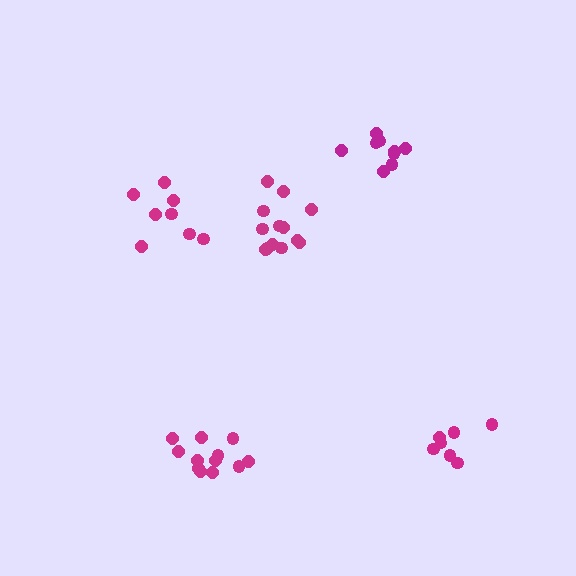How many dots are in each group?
Group 1: 9 dots, Group 2: 13 dots, Group 3: 7 dots, Group 4: 12 dots, Group 5: 8 dots (49 total).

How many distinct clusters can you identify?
There are 5 distinct clusters.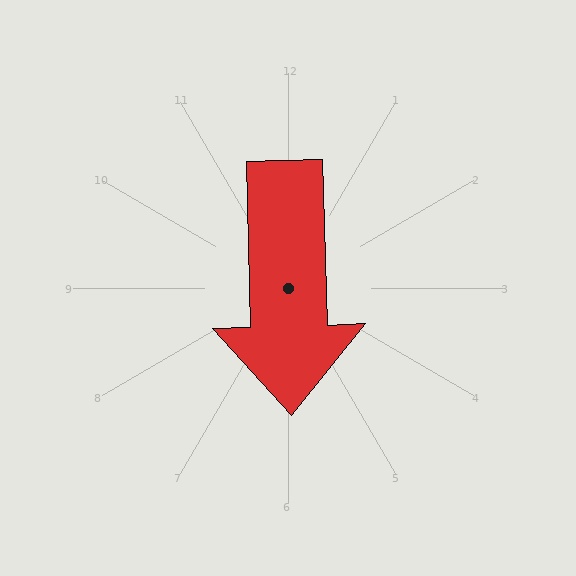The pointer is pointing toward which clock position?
Roughly 6 o'clock.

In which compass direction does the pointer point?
South.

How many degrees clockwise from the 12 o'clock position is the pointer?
Approximately 178 degrees.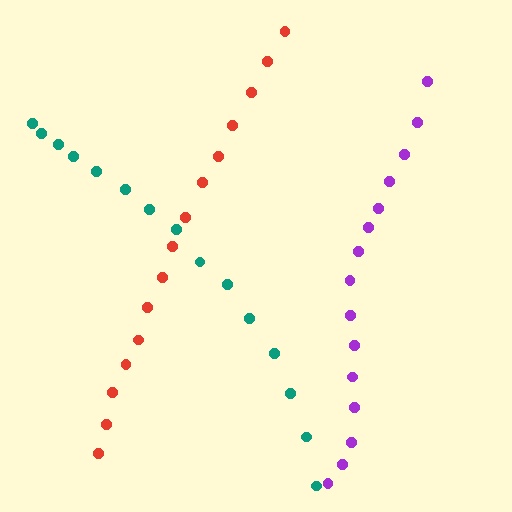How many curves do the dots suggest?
There are 3 distinct paths.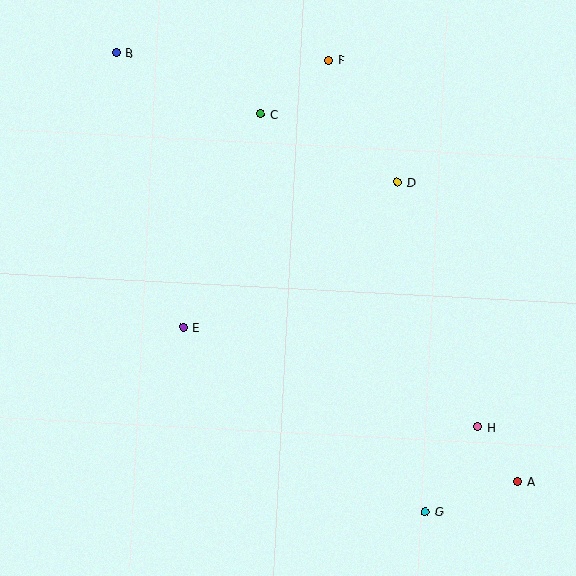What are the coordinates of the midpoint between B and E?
The midpoint between B and E is at (150, 190).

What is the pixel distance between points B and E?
The distance between B and E is 283 pixels.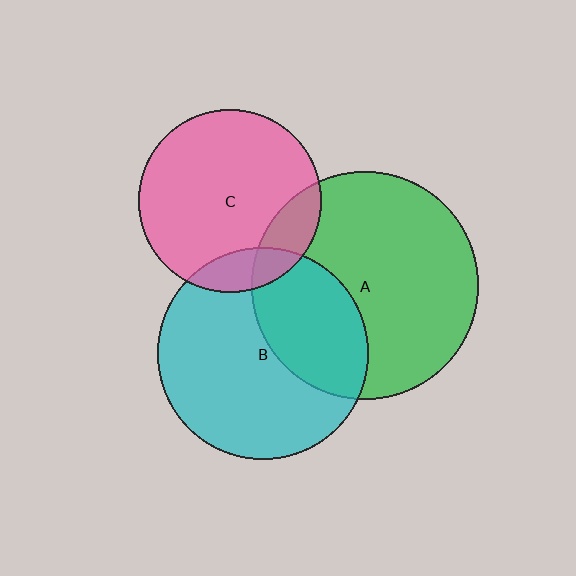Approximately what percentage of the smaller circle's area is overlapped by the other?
Approximately 15%.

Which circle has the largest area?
Circle A (green).